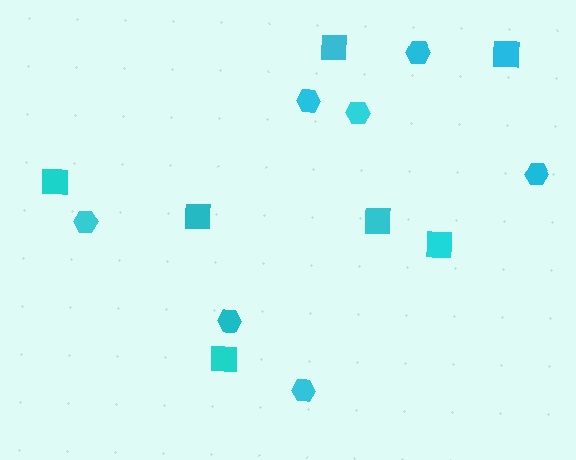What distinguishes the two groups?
There are 2 groups: one group of squares (7) and one group of hexagons (7).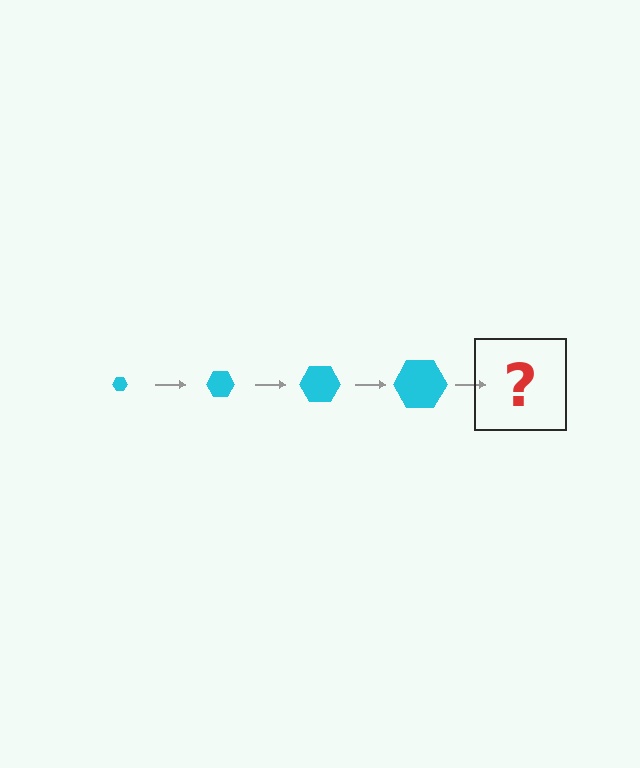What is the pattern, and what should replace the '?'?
The pattern is that the hexagon gets progressively larger each step. The '?' should be a cyan hexagon, larger than the previous one.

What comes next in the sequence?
The next element should be a cyan hexagon, larger than the previous one.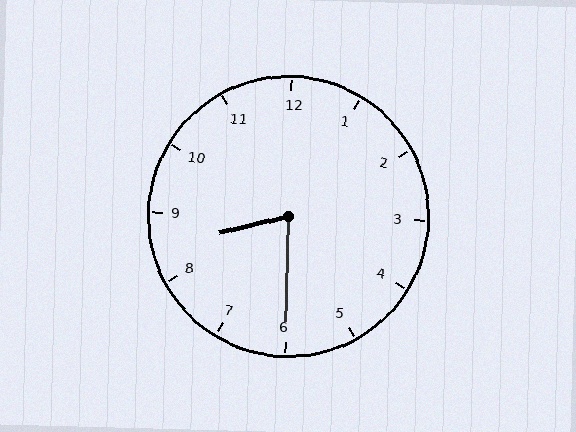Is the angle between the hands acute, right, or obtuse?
It is acute.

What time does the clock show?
8:30.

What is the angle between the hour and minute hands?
Approximately 75 degrees.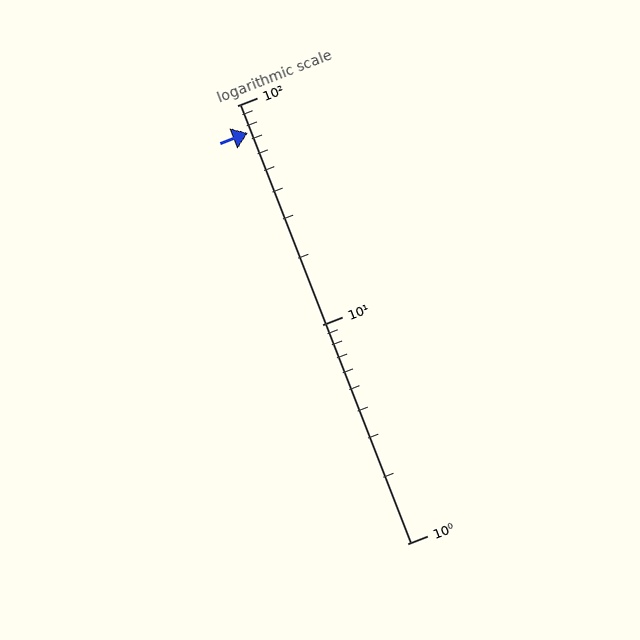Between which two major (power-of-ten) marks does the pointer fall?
The pointer is between 10 and 100.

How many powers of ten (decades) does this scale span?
The scale spans 2 decades, from 1 to 100.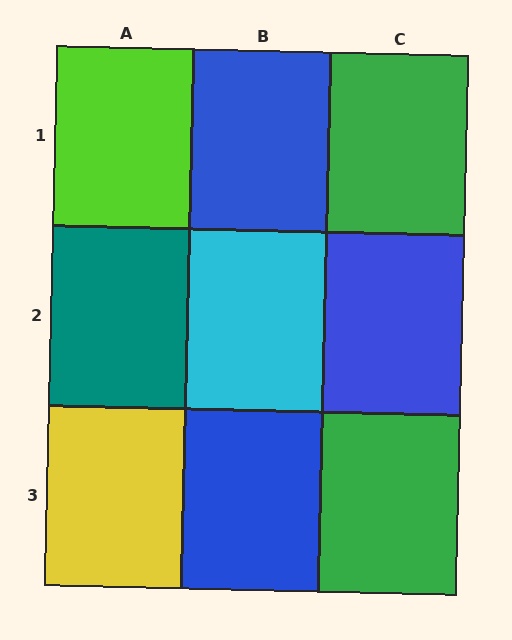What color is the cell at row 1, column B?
Blue.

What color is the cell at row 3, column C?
Green.